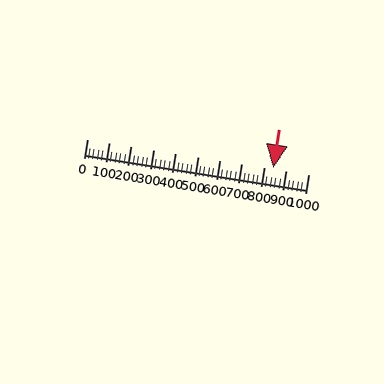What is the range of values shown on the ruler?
The ruler shows values from 0 to 1000.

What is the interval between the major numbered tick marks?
The major tick marks are spaced 100 units apart.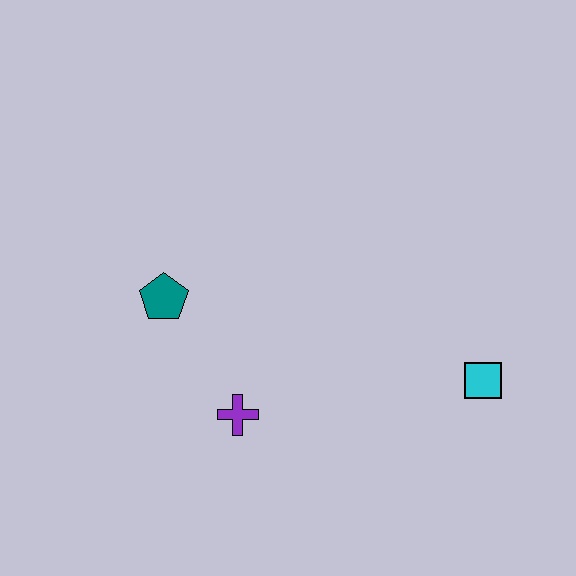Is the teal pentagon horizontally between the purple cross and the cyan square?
No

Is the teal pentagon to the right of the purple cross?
No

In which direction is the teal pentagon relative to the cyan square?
The teal pentagon is to the left of the cyan square.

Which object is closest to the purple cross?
The teal pentagon is closest to the purple cross.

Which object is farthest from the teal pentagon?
The cyan square is farthest from the teal pentagon.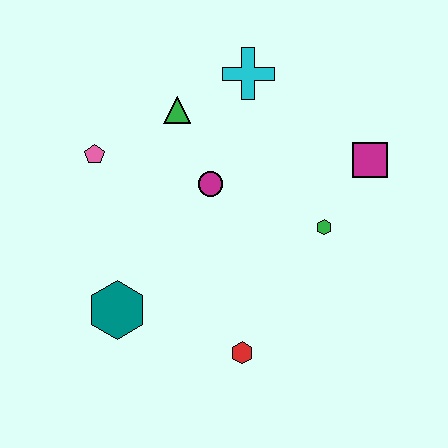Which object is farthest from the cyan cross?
The red hexagon is farthest from the cyan cross.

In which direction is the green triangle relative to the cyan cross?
The green triangle is to the left of the cyan cross.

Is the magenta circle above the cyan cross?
No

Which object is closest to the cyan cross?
The green triangle is closest to the cyan cross.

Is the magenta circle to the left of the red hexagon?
Yes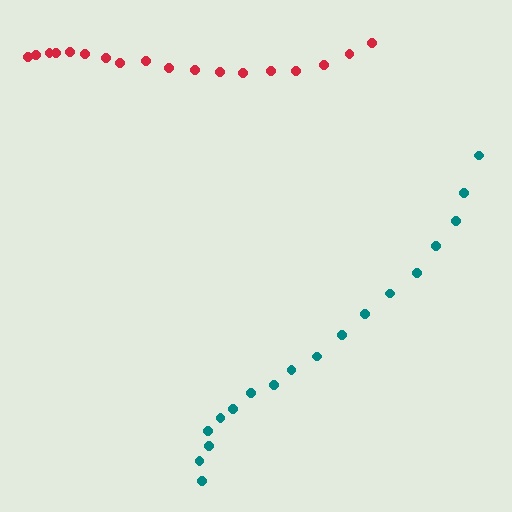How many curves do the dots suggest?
There are 2 distinct paths.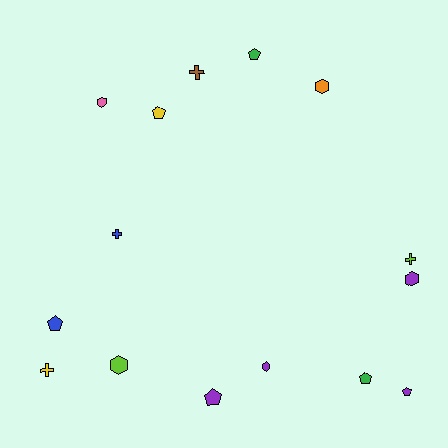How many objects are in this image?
There are 15 objects.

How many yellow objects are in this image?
There are 2 yellow objects.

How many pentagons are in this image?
There are 6 pentagons.